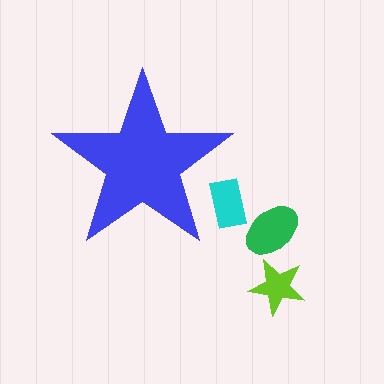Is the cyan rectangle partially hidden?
Yes, the cyan rectangle is partially hidden behind the blue star.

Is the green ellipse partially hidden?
No, the green ellipse is fully visible.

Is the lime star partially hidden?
No, the lime star is fully visible.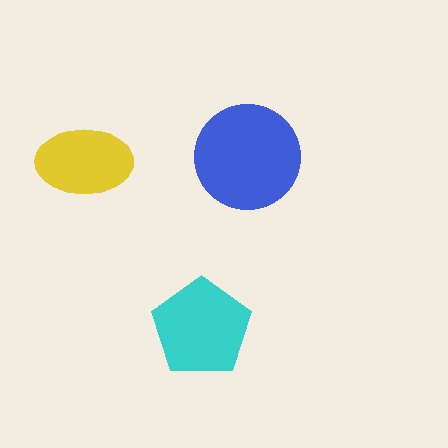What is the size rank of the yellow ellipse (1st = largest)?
3rd.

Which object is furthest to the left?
The yellow ellipse is leftmost.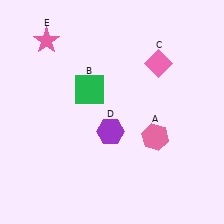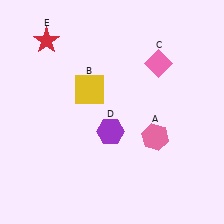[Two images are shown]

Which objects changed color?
B changed from green to yellow. E changed from pink to red.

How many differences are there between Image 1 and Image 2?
There are 2 differences between the two images.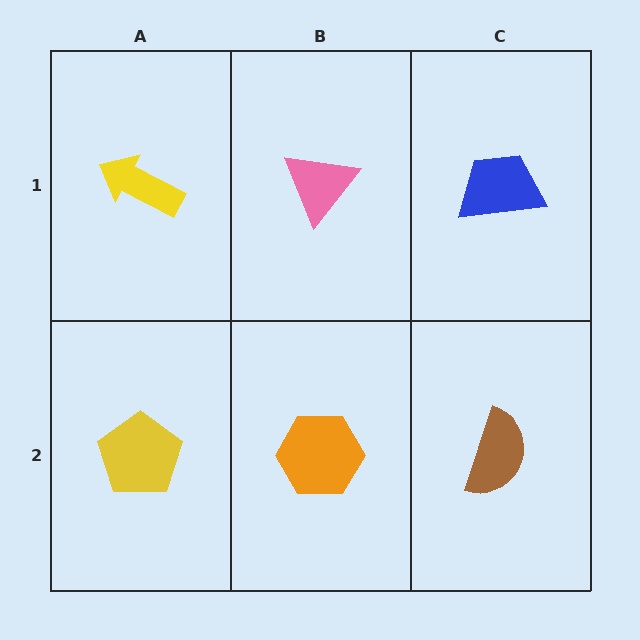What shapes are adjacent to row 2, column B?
A pink triangle (row 1, column B), a yellow pentagon (row 2, column A), a brown semicircle (row 2, column C).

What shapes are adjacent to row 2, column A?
A yellow arrow (row 1, column A), an orange hexagon (row 2, column B).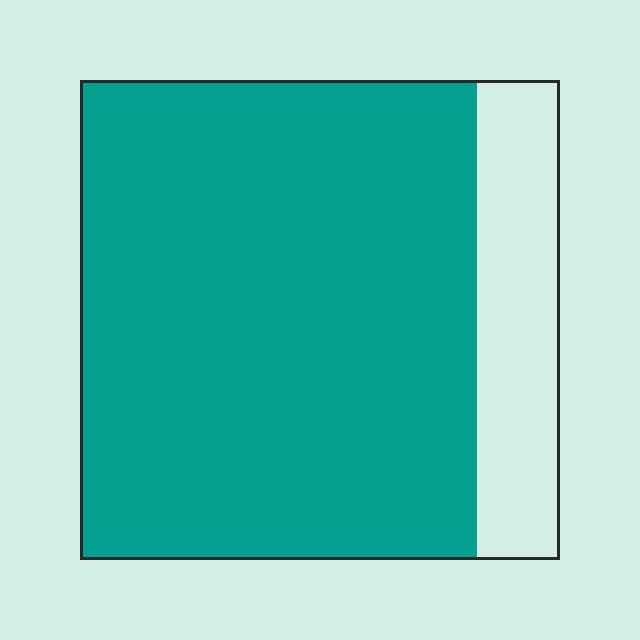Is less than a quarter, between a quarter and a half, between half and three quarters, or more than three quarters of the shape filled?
More than three quarters.